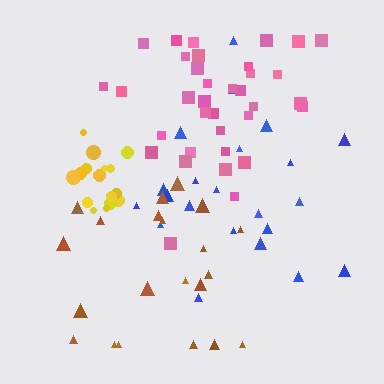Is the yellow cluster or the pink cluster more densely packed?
Yellow.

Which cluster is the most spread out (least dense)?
Blue.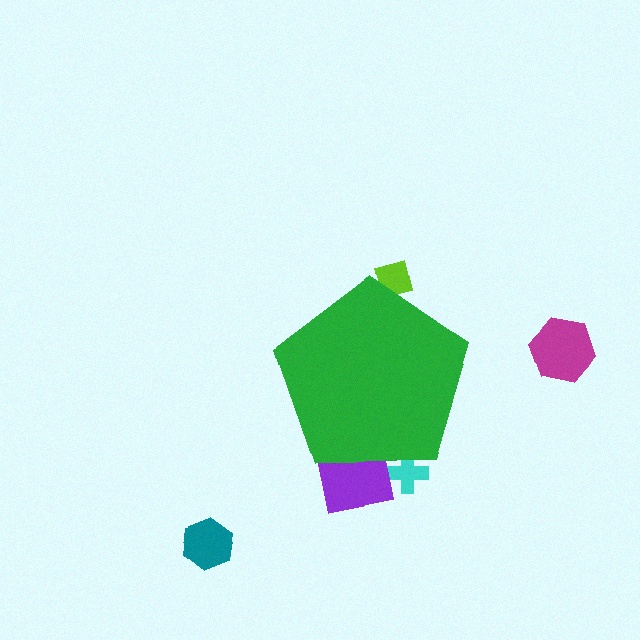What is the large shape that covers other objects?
A green pentagon.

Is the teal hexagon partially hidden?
No, the teal hexagon is fully visible.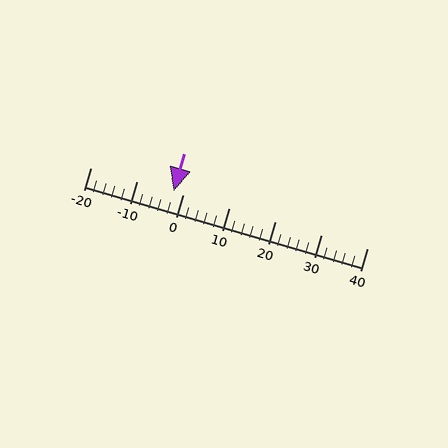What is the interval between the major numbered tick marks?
The major tick marks are spaced 10 units apart.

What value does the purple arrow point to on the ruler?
The purple arrow points to approximately -2.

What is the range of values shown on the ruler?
The ruler shows values from -20 to 40.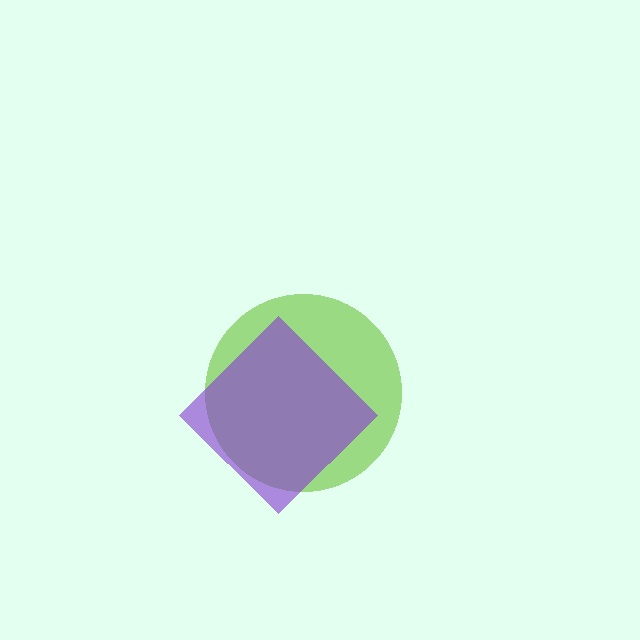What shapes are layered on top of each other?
The layered shapes are: a lime circle, a purple diamond.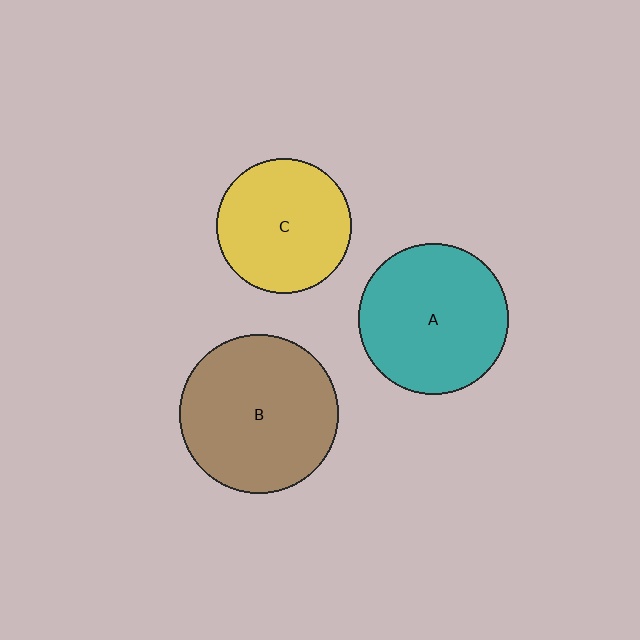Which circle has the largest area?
Circle B (brown).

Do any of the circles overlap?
No, none of the circles overlap.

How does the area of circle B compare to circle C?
Approximately 1.4 times.